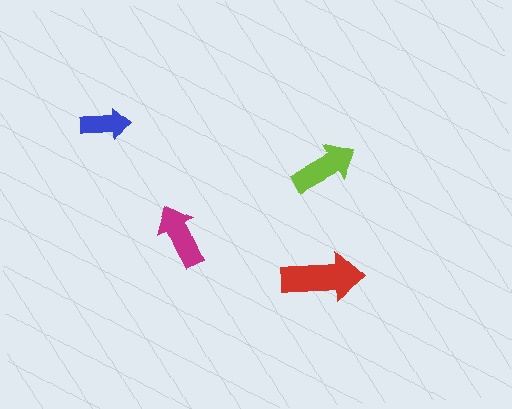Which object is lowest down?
The red arrow is bottommost.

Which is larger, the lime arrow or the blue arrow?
The lime one.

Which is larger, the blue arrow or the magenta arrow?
The magenta one.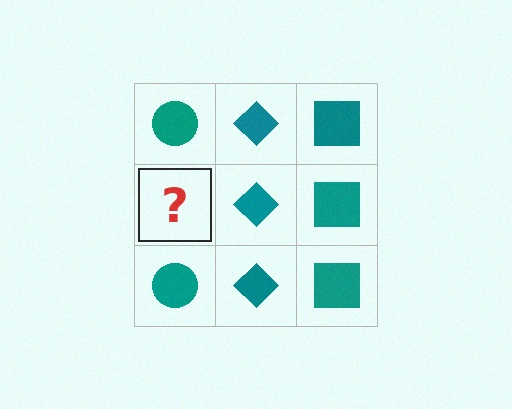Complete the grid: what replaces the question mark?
The question mark should be replaced with a teal circle.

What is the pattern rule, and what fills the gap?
The rule is that each column has a consistent shape. The gap should be filled with a teal circle.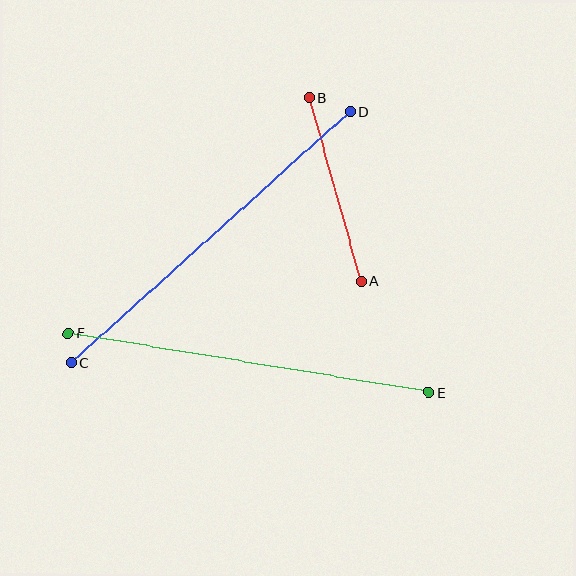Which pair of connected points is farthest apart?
Points C and D are farthest apart.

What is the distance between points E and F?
The distance is approximately 365 pixels.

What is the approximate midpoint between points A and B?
The midpoint is at approximately (335, 189) pixels.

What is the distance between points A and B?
The distance is approximately 190 pixels.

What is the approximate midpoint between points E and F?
The midpoint is at approximately (248, 362) pixels.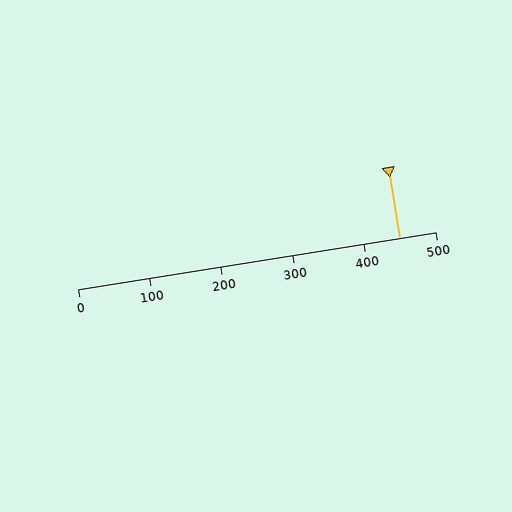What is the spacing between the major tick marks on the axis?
The major ticks are spaced 100 apart.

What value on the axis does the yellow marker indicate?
The marker indicates approximately 450.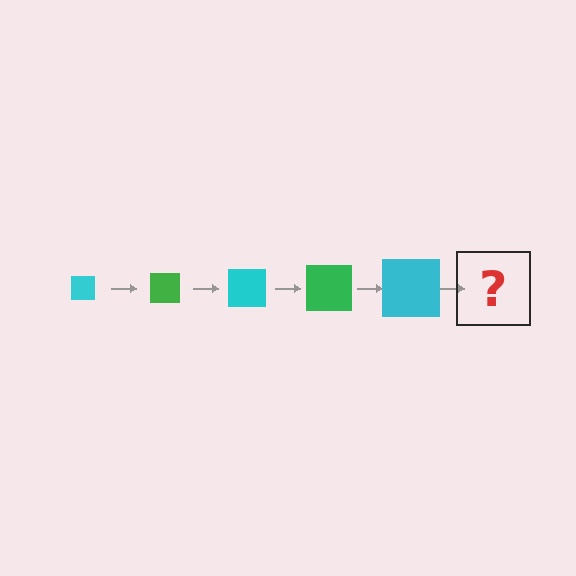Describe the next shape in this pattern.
It should be a green square, larger than the previous one.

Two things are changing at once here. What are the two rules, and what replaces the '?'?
The two rules are that the square grows larger each step and the color cycles through cyan and green. The '?' should be a green square, larger than the previous one.